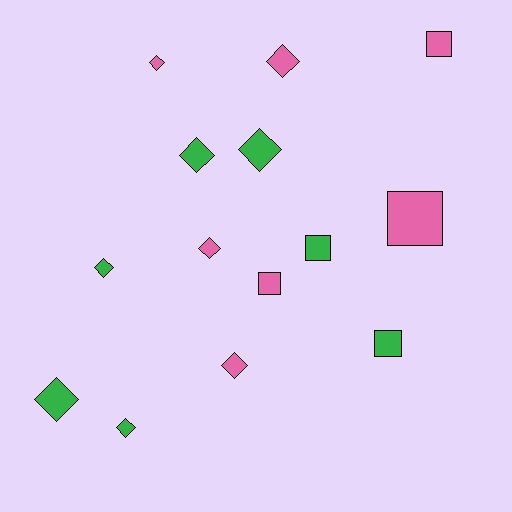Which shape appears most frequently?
Diamond, with 9 objects.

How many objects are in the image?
There are 14 objects.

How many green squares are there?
There are 2 green squares.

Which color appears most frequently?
Pink, with 7 objects.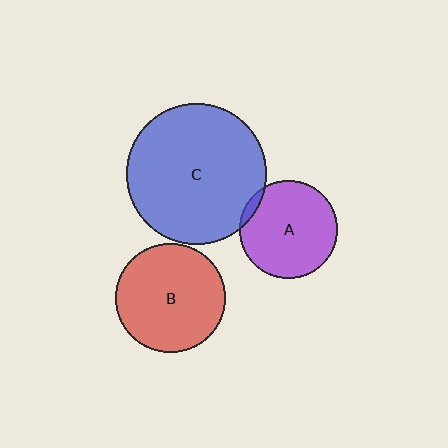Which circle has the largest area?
Circle C (blue).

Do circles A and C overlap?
Yes.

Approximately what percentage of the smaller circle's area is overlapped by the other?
Approximately 5%.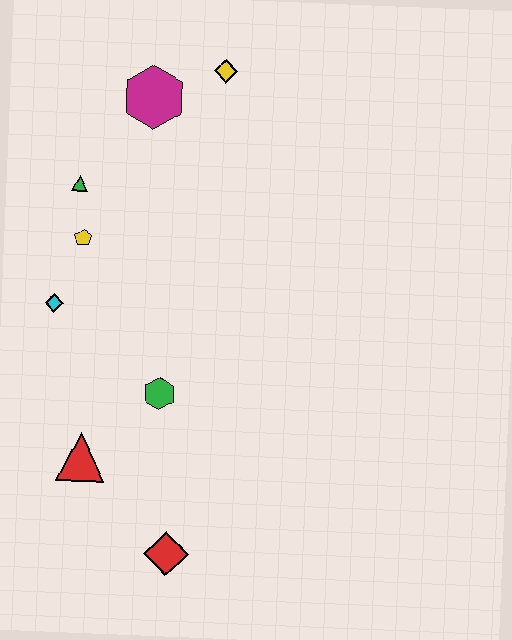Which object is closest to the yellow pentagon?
The green triangle is closest to the yellow pentagon.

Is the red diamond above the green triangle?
No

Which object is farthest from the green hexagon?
The yellow diamond is farthest from the green hexagon.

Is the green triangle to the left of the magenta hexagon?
Yes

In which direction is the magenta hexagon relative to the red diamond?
The magenta hexagon is above the red diamond.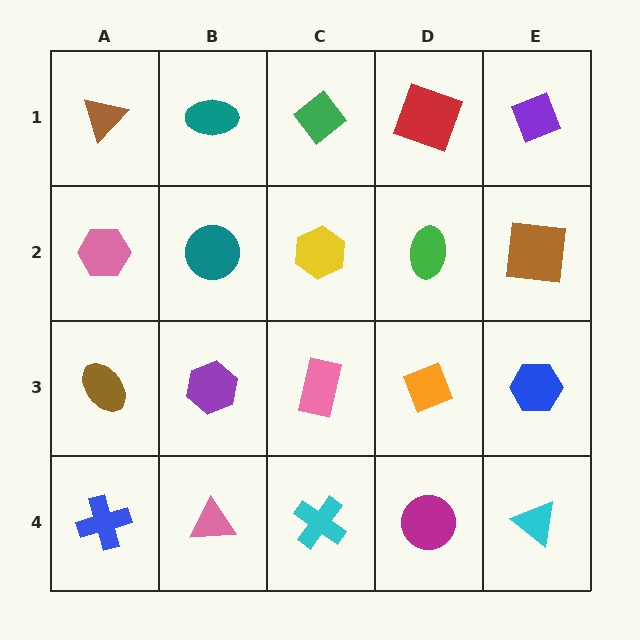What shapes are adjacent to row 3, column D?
A green ellipse (row 2, column D), a magenta circle (row 4, column D), a pink rectangle (row 3, column C), a blue hexagon (row 3, column E).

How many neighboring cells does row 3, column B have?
4.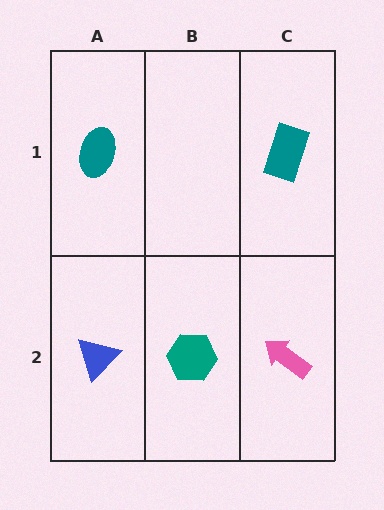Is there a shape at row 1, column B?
No, that cell is empty.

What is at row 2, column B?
A teal hexagon.